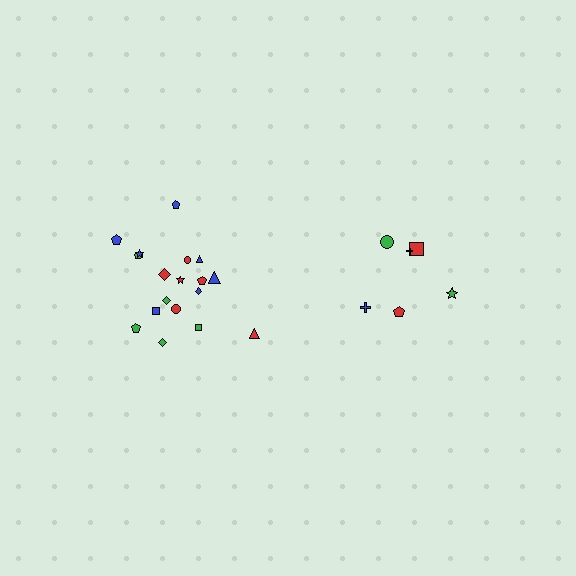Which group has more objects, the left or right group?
The left group.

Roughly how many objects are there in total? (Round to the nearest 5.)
Roughly 25 objects in total.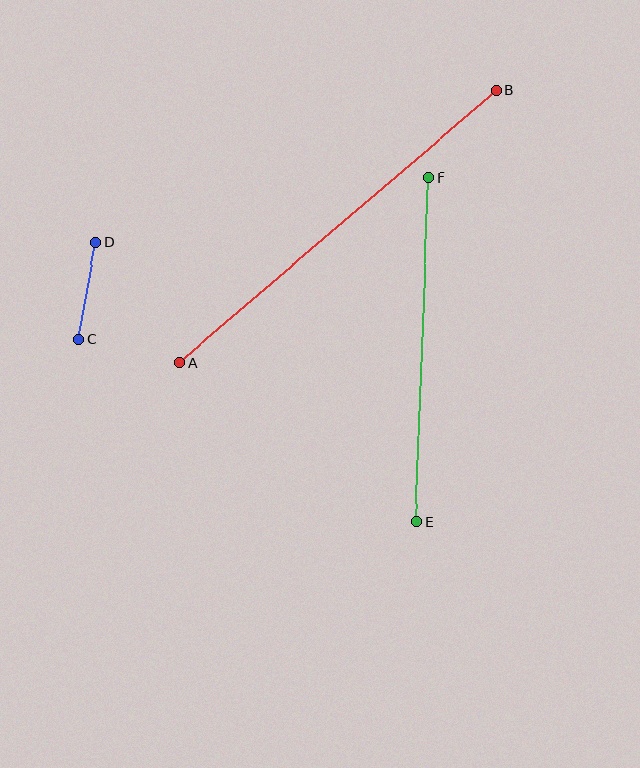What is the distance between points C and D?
The distance is approximately 99 pixels.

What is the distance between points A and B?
The distance is approximately 417 pixels.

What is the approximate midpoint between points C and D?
The midpoint is at approximately (87, 291) pixels.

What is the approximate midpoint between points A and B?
The midpoint is at approximately (338, 226) pixels.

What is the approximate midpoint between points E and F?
The midpoint is at approximately (422, 349) pixels.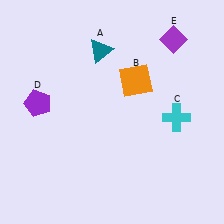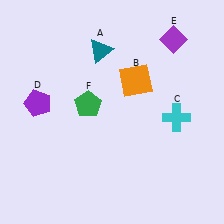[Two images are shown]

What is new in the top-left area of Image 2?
A green pentagon (F) was added in the top-left area of Image 2.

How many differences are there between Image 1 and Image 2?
There is 1 difference between the two images.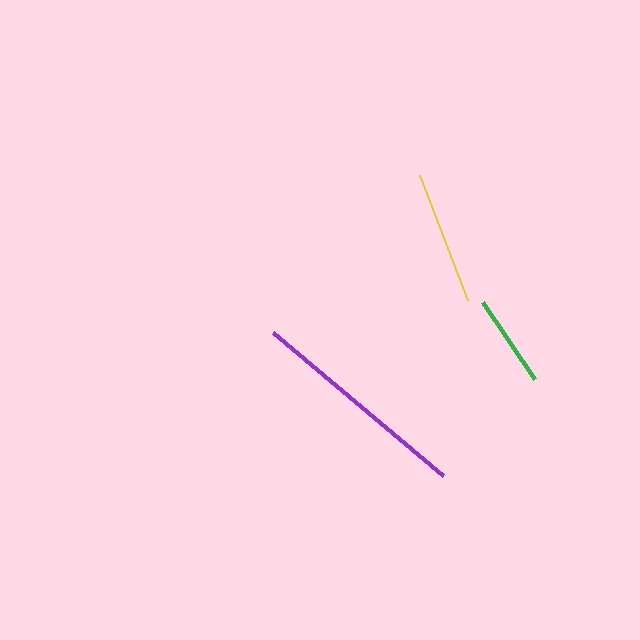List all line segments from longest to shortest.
From longest to shortest: purple, yellow, green.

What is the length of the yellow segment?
The yellow segment is approximately 134 pixels long.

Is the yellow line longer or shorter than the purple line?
The purple line is longer than the yellow line.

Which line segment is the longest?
The purple line is the longest at approximately 223 pixels.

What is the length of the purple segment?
The purple segment is approximately 223 pixels long.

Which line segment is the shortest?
The green line is the shortest at approximately 93 pixels.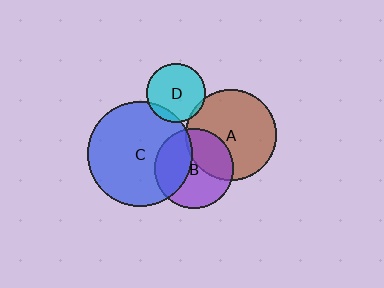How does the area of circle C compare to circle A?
Approximately 1.3 times.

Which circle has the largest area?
Circle C (blue).